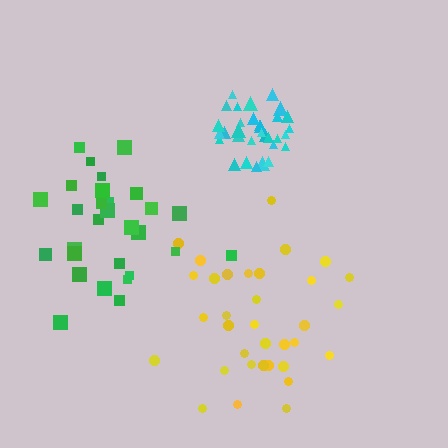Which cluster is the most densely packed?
Cyan.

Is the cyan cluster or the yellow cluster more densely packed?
Cyan.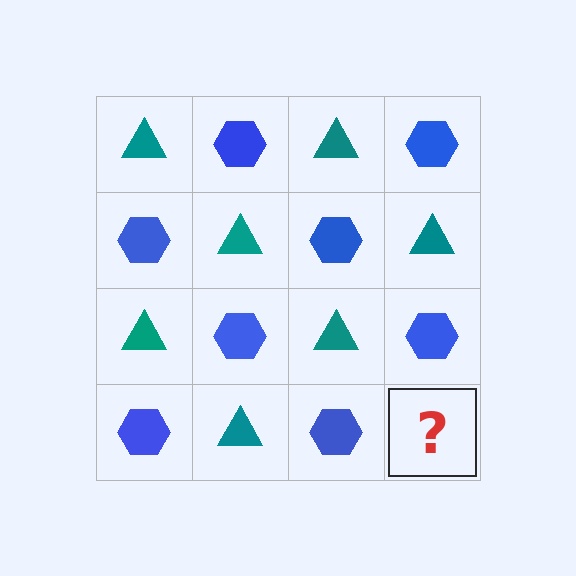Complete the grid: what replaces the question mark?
The question mark should be replaced with a teal triangle.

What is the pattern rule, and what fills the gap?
The rule is that it alternates teal triangle and blue hexagon in a checkerboard pattern. The gap should be filled with a teal triangle.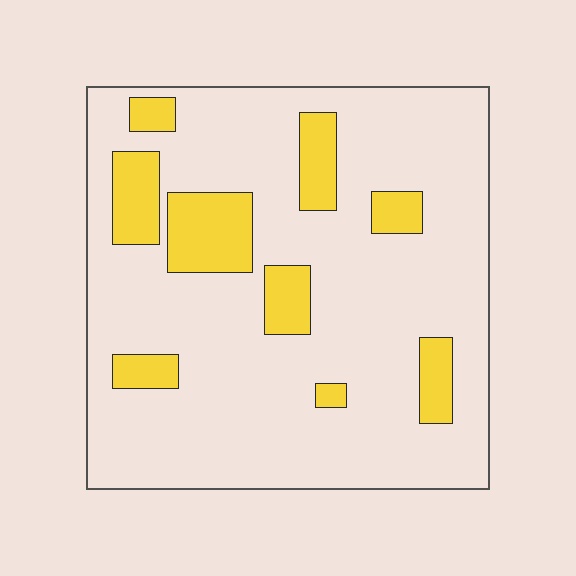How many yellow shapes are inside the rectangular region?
9.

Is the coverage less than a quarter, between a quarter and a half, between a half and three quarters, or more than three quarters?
Less than a quarter.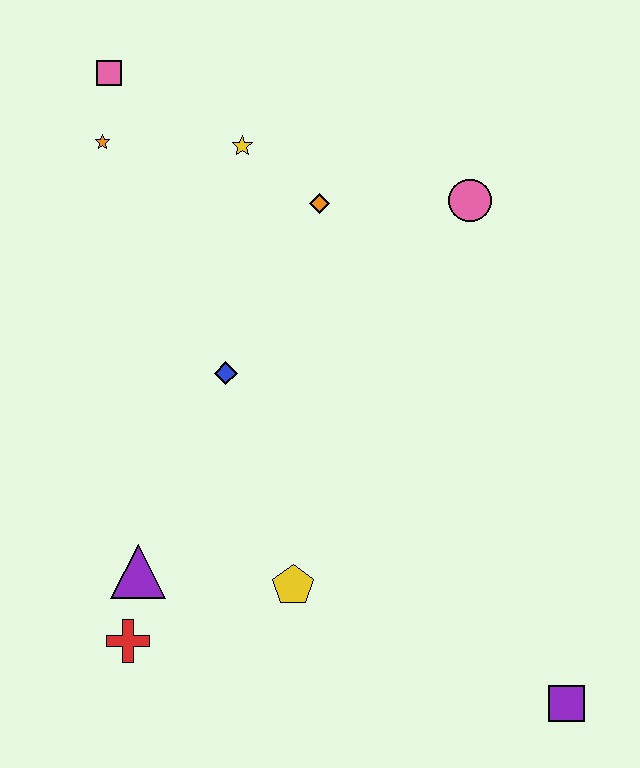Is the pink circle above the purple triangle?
Yes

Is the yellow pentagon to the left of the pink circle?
Yes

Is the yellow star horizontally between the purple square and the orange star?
Yes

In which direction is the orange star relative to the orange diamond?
The orange star is to the left of the orange diamond.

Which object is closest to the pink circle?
The orange diamond is closest to the pink circle.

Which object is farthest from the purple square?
The pink square is farthest from the purple square.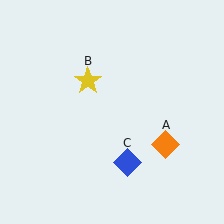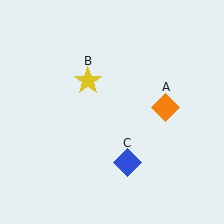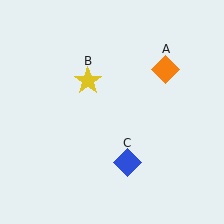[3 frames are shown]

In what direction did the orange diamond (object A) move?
The orange diamond (object A) moved up.